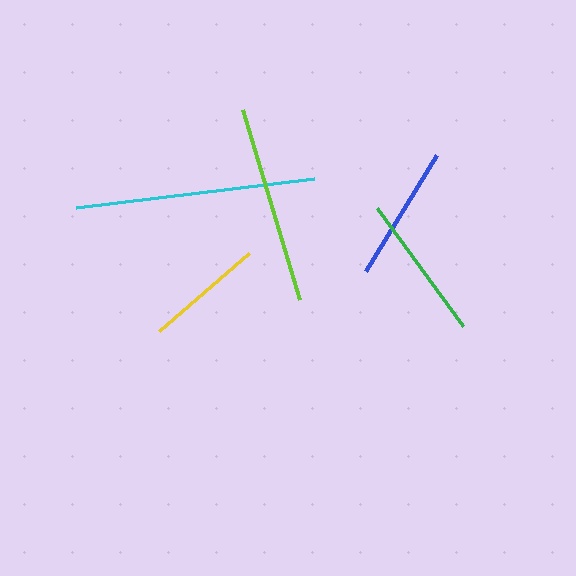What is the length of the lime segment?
The lime segment is approximately 199 pixels long.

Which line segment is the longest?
The cyan line is the longest at approximately 239 pixels.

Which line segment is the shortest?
The yellow line is the shortest at approximately 120 pixels.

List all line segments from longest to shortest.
From longest to shortest: cyan, lime, green, blue, yellow.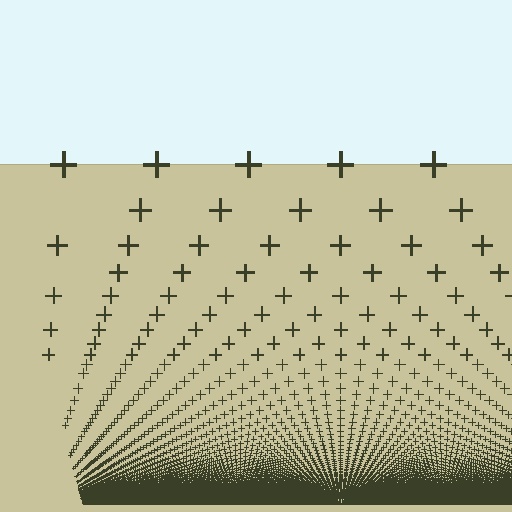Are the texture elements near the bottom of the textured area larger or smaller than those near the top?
Smaller. The gradient is inverted — elements near the bottom are smaller and denser.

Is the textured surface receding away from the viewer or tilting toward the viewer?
The surface appears to tilt toward the viewer. Texture elements get larger and sparser toward the top.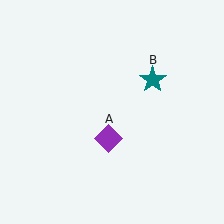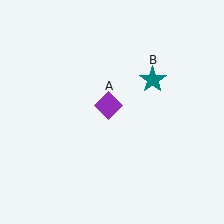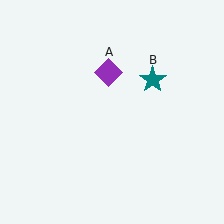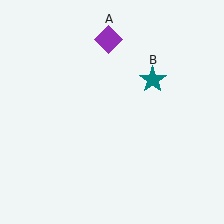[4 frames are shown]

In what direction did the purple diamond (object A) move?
The purple diamond (object A) moved up.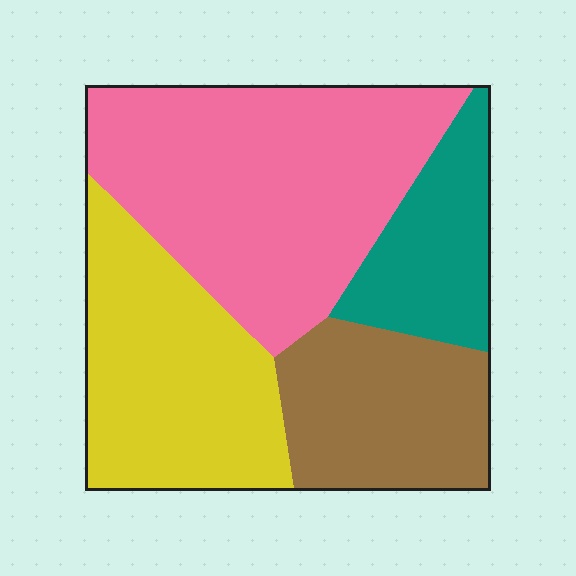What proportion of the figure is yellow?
Yellow covers 27% of the figure.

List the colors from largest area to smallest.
From largest to smallest: pink, yellow, brown, teal.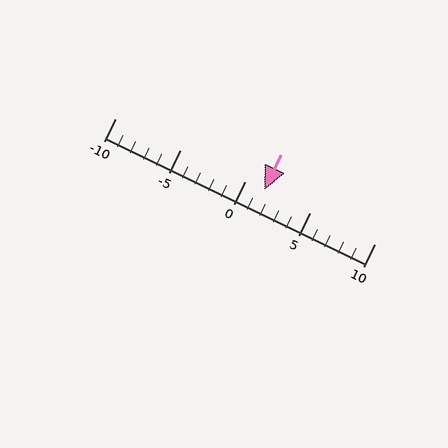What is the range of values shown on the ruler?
The ruler shows values from -10 to 10.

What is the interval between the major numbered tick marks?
The major tick marks are spaced 5 units apart.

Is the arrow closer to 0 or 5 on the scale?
The arrow is closer to 0.